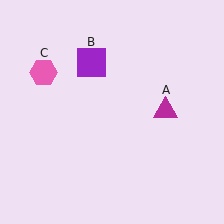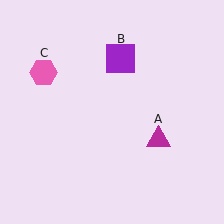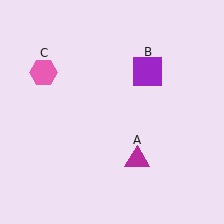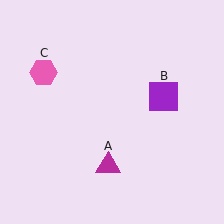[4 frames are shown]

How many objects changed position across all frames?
2 objects changed position: magenta triangle (object A), purple square (object B).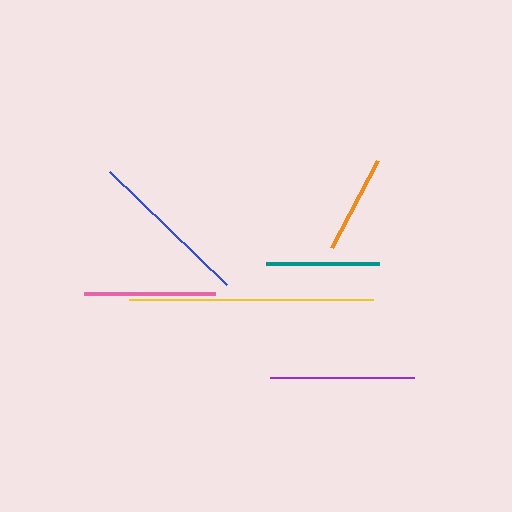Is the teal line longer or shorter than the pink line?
The pink line is longer than the teal line.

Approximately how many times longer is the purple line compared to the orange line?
The purple line is approximately 1.5 times the length of the orange line.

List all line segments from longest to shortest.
From longest to shortest: yellow, blue, purple, pink, teal, orange.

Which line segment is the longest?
The yellow line is the longest at approximately 245 pixels.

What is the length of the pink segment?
The pink segment is approximately 131 pixels long.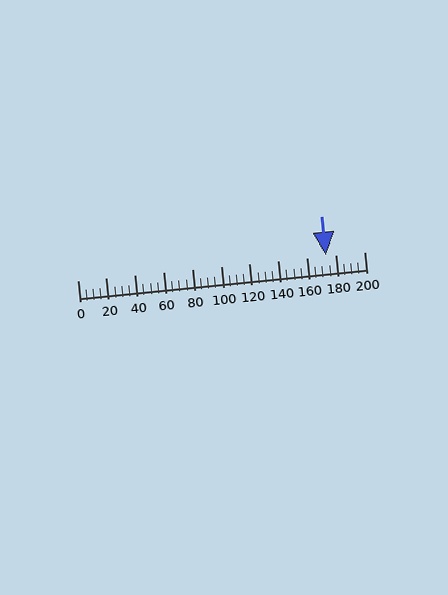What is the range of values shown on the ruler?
The ruler shows values from 0 to 200.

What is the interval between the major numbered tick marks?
The major tick marks are spaced 20 units apart.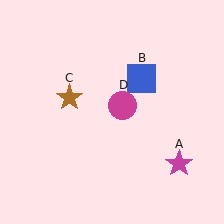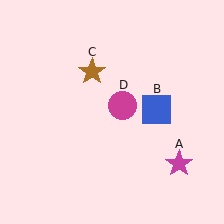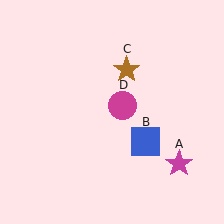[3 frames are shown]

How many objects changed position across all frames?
2 objects changed position: blue square (object B), brown star (object C).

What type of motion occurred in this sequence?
The blue square (object B), brown star (object C) rotated clockwise around the center of the scene.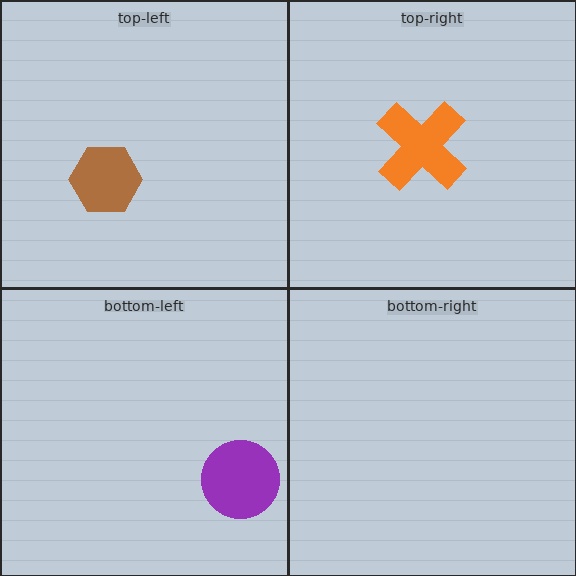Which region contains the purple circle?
The bottom-left region.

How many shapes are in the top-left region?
1.